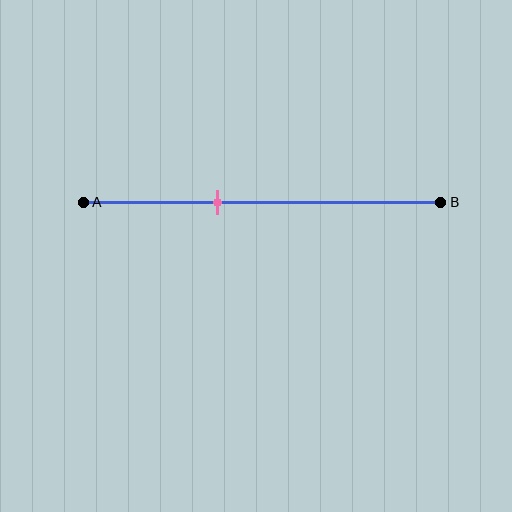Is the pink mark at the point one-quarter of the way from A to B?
No, the mark is at about 40% from A, not at the 25% one-quarter point.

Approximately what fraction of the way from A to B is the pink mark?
The pink mark is approximately 40% of the way from A to B.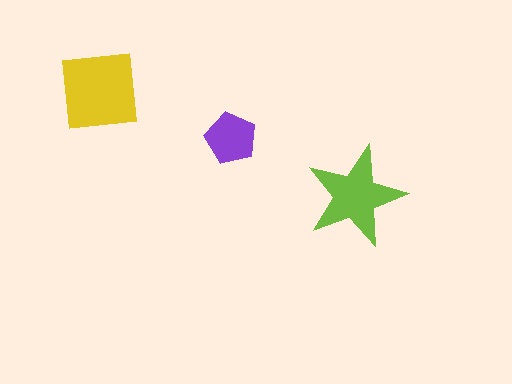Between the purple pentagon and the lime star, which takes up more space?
The lime star.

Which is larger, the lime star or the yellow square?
The yellow square.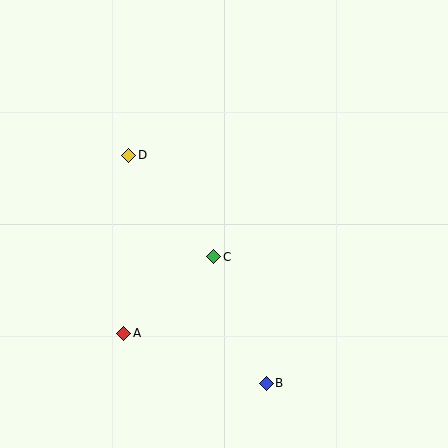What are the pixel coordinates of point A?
Point A is at (124, 333).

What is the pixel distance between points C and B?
The distance between C and B is 137 pixels.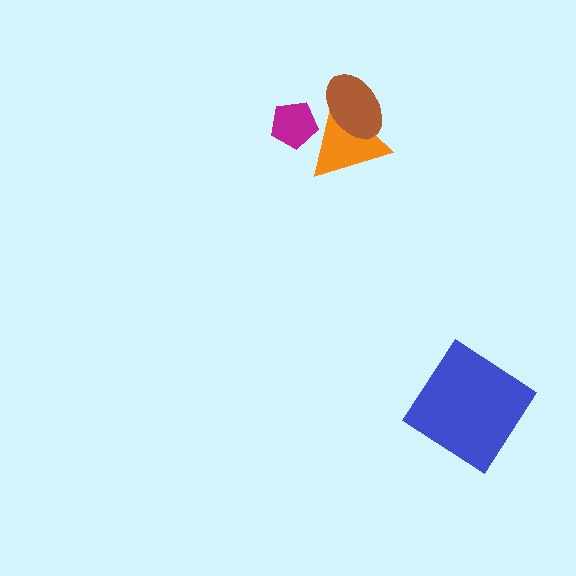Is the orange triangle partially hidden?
Yes, it is partially covered by another shape.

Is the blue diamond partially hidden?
No, no other shape covers it.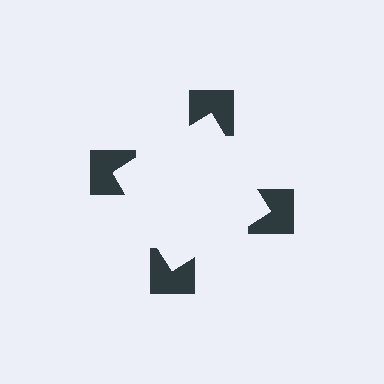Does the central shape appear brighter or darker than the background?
It typically appears slightly brighter than the background, even though no actual brightness change is drawn.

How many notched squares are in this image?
There are 4 — one at each vertex of the illusory square.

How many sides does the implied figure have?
4 sides.